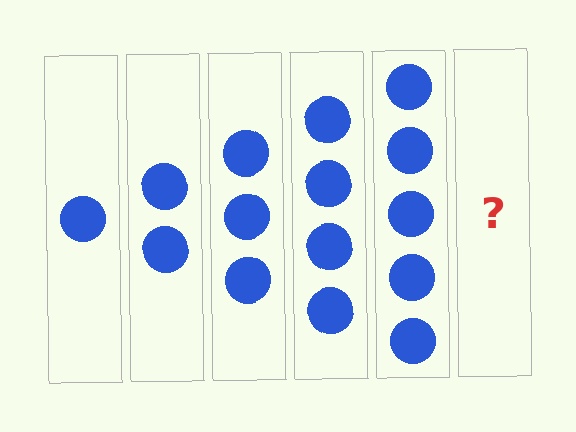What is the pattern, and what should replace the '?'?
The pattern is that each step adds one more circle. The '?' should be 6 circles.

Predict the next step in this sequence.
The next step is 6 circles.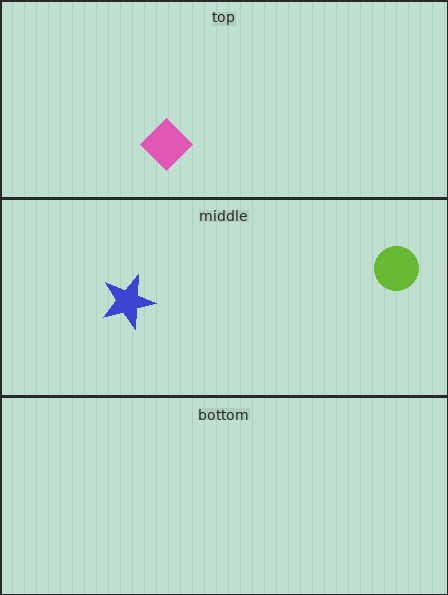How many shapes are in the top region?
1.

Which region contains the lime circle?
The middle region.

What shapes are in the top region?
The pink diamond.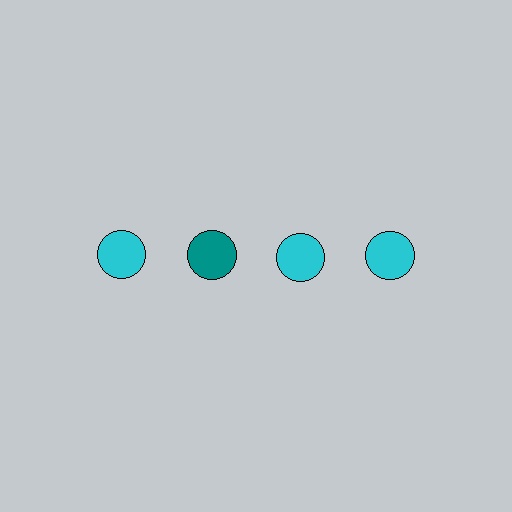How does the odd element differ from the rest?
It has a different color: teal instead of cyan.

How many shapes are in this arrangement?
There are 4 shapes arranged in a grid pattern.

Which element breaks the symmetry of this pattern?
The teal circle in the top row, second from left column breaks the symmetry. All other shapes are cyan circles.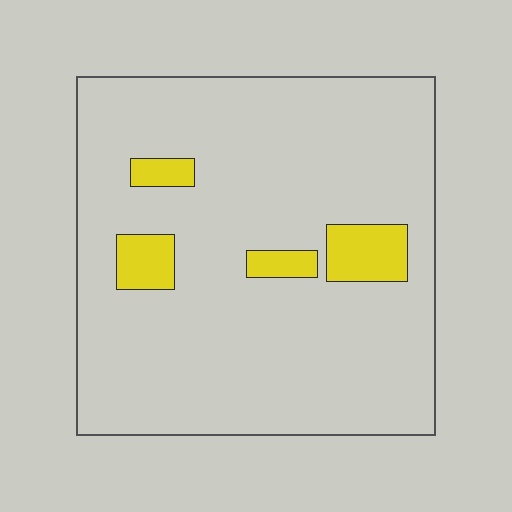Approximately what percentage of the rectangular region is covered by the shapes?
Approximately 10%.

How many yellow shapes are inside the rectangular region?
4.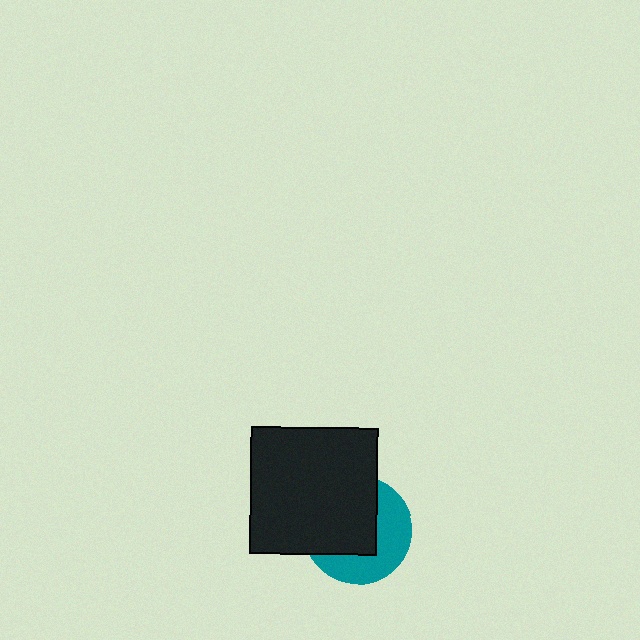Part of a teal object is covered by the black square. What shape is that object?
It is a circle.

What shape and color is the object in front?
The object in front is a black square.